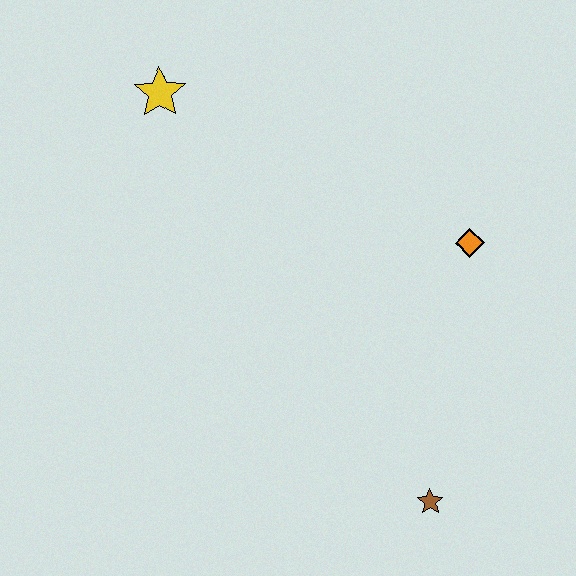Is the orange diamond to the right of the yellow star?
Yes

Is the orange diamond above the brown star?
Yes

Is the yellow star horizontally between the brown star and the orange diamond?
No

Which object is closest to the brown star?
The orange diamond is closest to the brown star.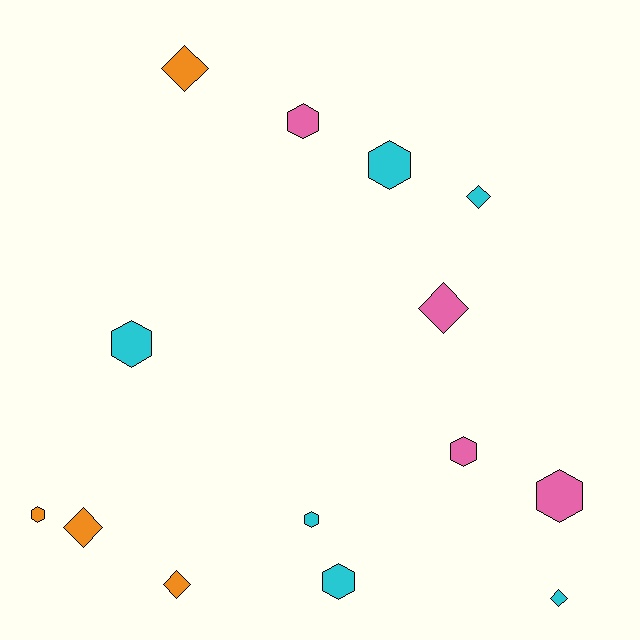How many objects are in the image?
There are 14 objects.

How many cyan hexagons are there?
There are 4 cyan hexagons.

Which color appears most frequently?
Cyan, with 6 objects.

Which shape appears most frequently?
Hexagon, with 8 objects.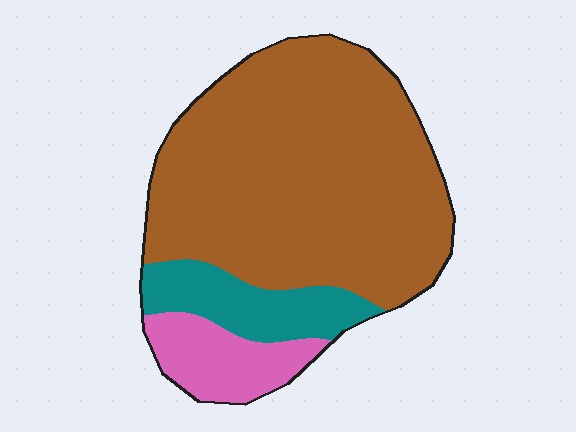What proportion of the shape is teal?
Teal covers around 15% of the shape.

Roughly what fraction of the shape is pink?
Pink covers 12% of the shape.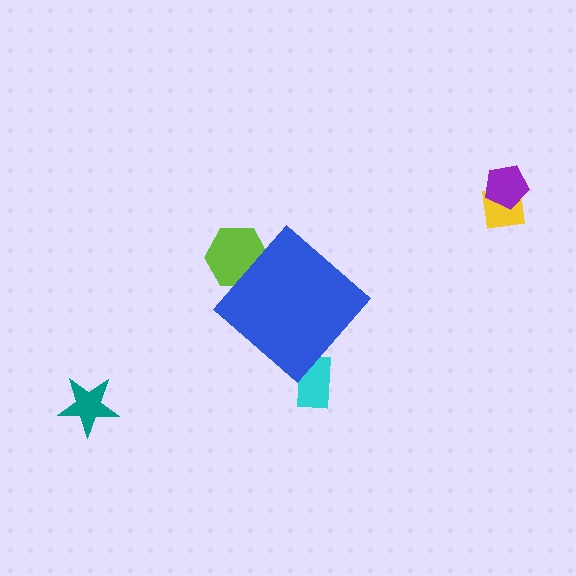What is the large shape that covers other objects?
A blue diamond.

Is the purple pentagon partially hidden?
No, the purple pentagon is fully visible.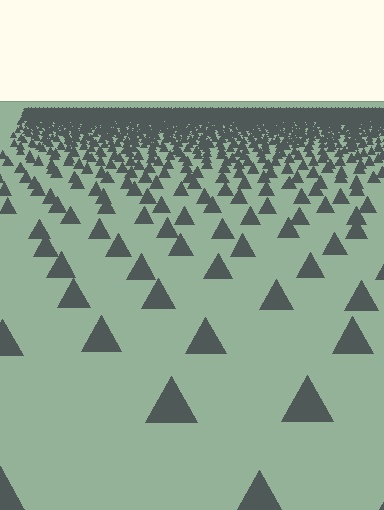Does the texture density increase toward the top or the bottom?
Density increases toward the top.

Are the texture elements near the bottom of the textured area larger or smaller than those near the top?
Larger. Near the bottom, elements are closer to the viewer and appear at a bigger on-screen size.